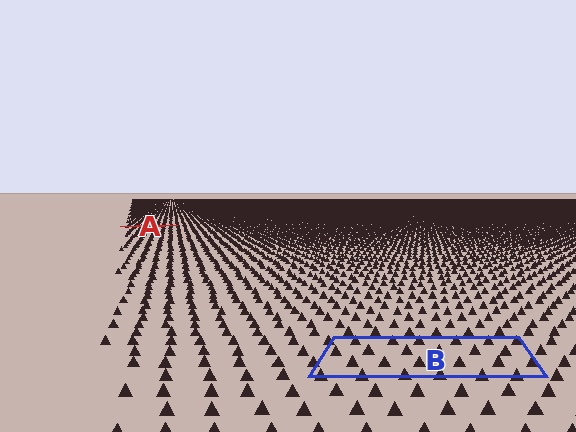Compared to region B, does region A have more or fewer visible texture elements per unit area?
Region A has more texture elements per unit area — they are packed more densely because it is farther away.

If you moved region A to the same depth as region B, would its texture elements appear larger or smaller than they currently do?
They would appear larger. At a closer depth, the same texture elements are projected at a bigger on-screen size.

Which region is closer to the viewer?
Region B is closer. The texture elements there are larger and more spread out.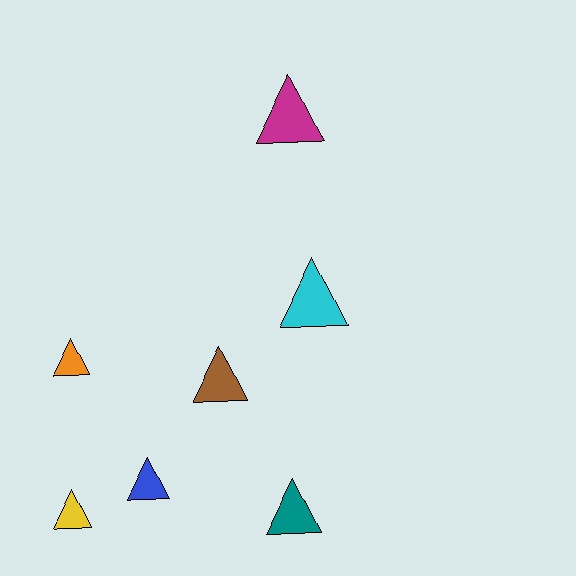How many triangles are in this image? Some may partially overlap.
There are 7 triangles.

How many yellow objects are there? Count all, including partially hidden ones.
There is 1 yellow object.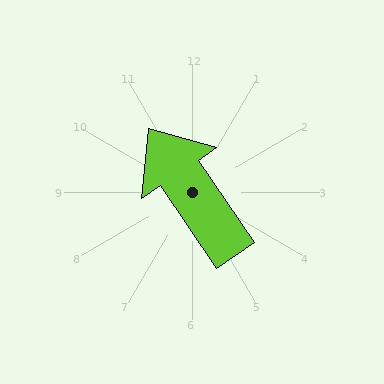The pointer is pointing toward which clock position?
Roughly 11 o'clock.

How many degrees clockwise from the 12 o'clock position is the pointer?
Approximately 326 degrees.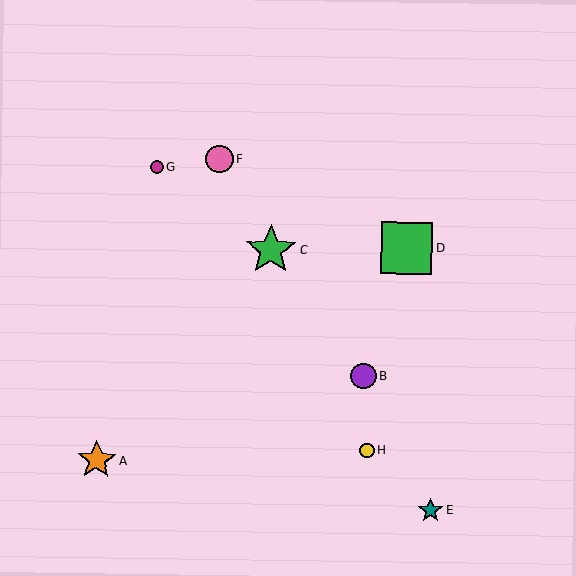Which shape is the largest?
The green square (labeled D) is the largest.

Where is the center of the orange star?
The center of the orange star is at (97, 460).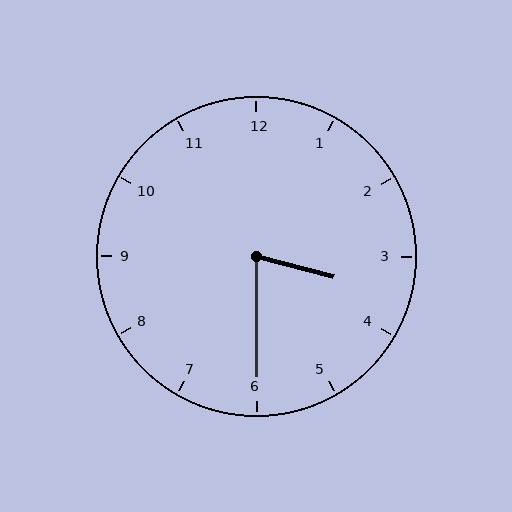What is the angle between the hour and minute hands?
Approximately 75 degrees.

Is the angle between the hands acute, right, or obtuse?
It is acute.